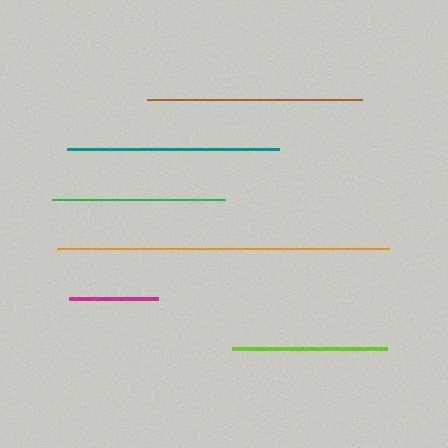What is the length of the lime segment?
The lime segment is approximately 155 pixels long.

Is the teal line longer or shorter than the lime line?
The teal line is longer than the lime line.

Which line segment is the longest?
The orange line is the longest at approximately 332 pixels.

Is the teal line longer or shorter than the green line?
The teal line is longer than the green line.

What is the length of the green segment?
The green segment is approximately 173 pixels long.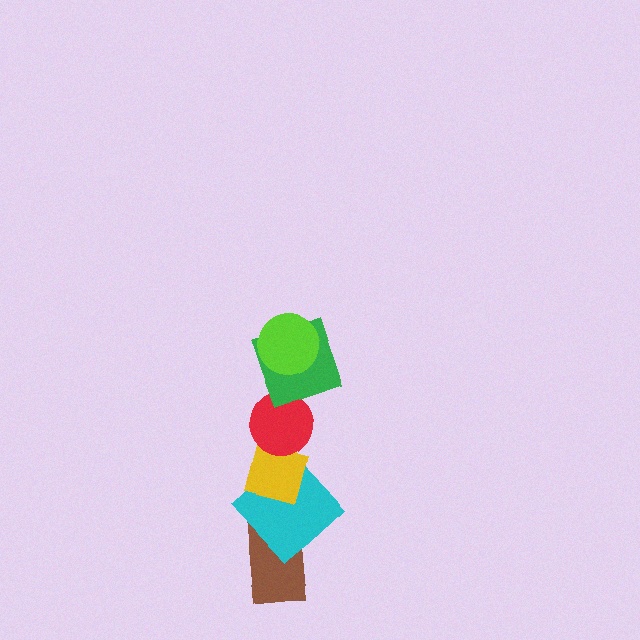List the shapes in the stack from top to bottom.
From top to bottom: the lime circle, the green square, the red circle, the yellow square, the cyan diamond, the brown rectangle.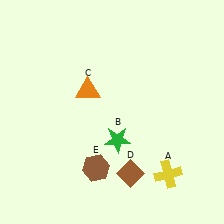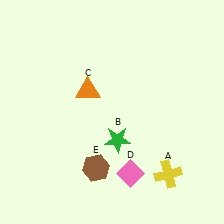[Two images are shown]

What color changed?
The diamond (D) changed from brown in Image 1 to pink in Image 2.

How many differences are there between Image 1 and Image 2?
There is 1 difference between the two images.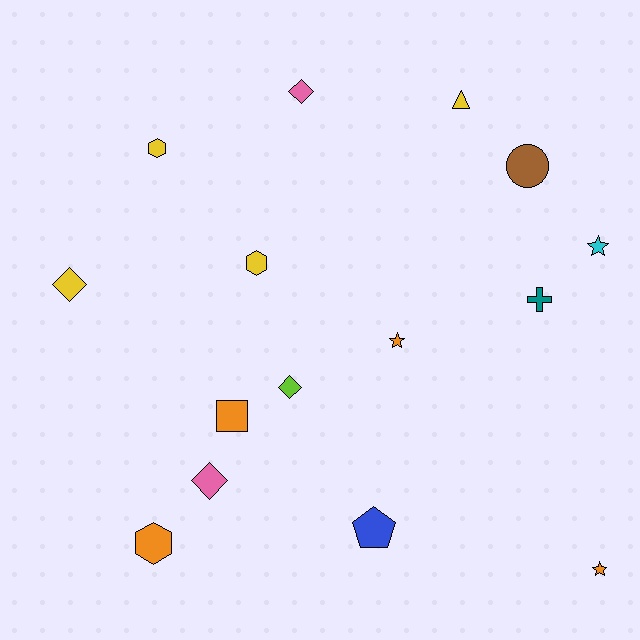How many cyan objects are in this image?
There is 1 cyan object.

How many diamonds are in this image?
There are 4 diamonds.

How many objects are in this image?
There are 15 objects.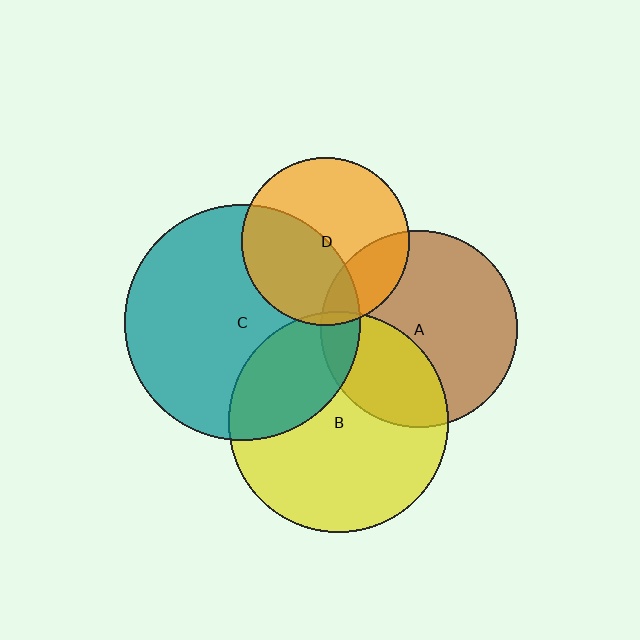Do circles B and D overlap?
Yes.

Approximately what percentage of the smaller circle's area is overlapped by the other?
Approximately 5%.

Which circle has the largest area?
Circle C (teal).